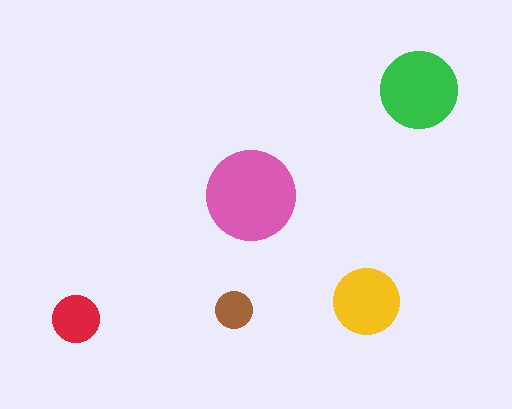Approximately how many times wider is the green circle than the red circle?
About 1.5 times wider.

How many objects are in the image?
There are 5 objects in the image.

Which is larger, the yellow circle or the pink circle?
The pink one.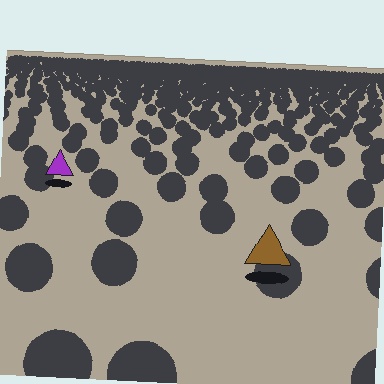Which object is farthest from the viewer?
The purple triangle is farthest from the viewer. It appears smaller and the ground texture around it is denser.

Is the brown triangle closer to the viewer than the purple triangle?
Yes. The brown triangle is closer — you can tell from the texture gradient: the ground texture is coarser near it.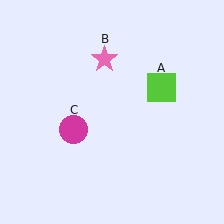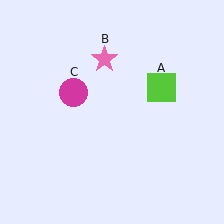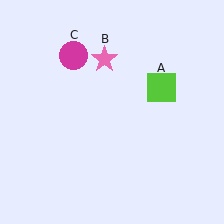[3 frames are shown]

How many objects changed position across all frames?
1 object changed position: magenta circle (object C).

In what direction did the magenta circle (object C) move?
The magenta circle (object C) moved up.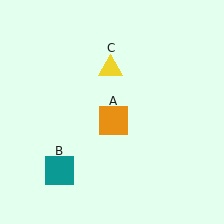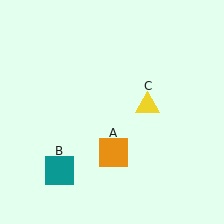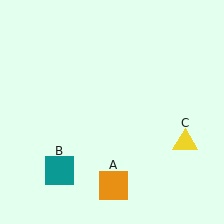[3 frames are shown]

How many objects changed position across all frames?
2 objects changed position: orange square (object A), yellow triangle (object C).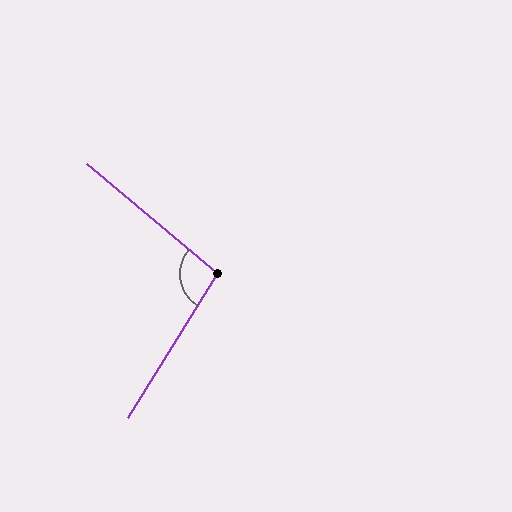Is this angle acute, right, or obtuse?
It is obtuse.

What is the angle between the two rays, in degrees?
Approximately 98 degrees.